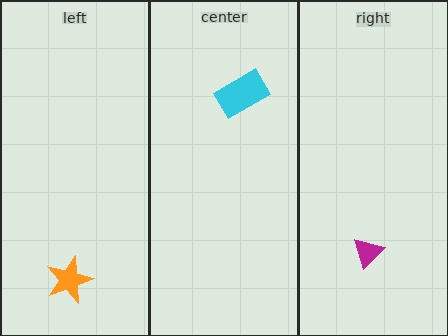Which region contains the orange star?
The left region.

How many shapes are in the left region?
1.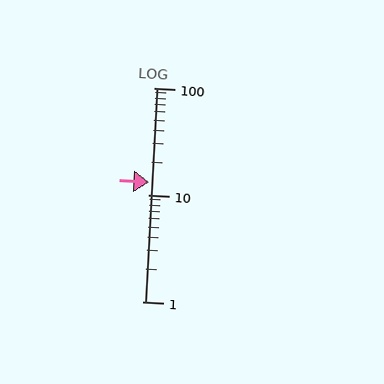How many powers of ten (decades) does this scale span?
The scale spans 2 decades, from 1 to 100.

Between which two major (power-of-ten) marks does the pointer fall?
The pointer is between 10 and 100.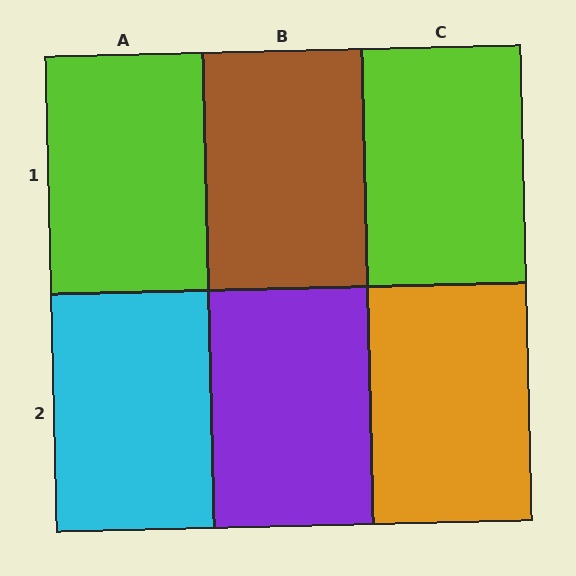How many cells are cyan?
1 cell is cyan.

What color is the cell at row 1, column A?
Lime.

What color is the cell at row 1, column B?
Brown.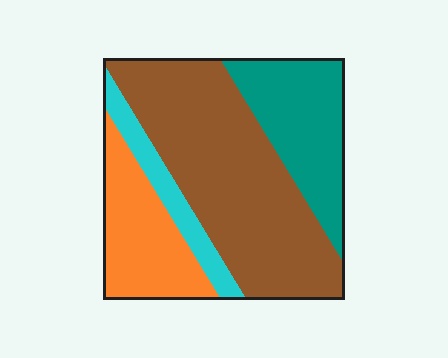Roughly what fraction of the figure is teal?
Teal covers roughly 20% of the figure.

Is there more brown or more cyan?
Brown.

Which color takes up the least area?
Cyan, at roughly 10%.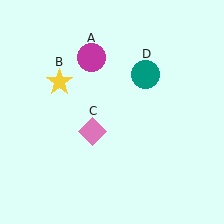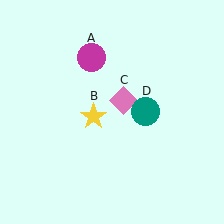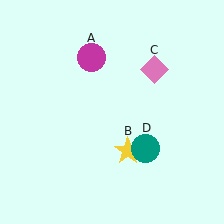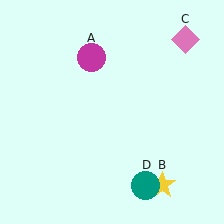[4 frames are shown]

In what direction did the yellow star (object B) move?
The yellow star (object B) moved down and to the right.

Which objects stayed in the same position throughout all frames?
Magenta circle (object A) remained stationary.